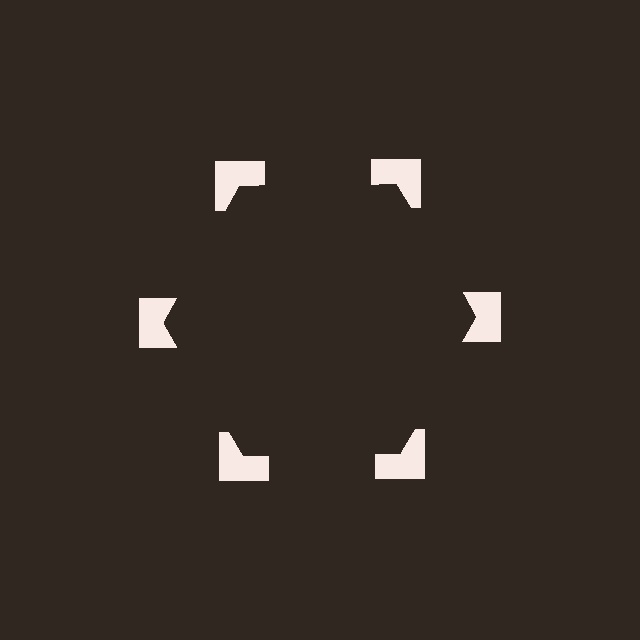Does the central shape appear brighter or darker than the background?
It typically appears slightly darker than the background, even though no actual brightness change is drawn.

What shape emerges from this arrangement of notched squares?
An illusory hexagon — its edges are inferred from the aligned wedge cuts in the notched squares, not physically drawn.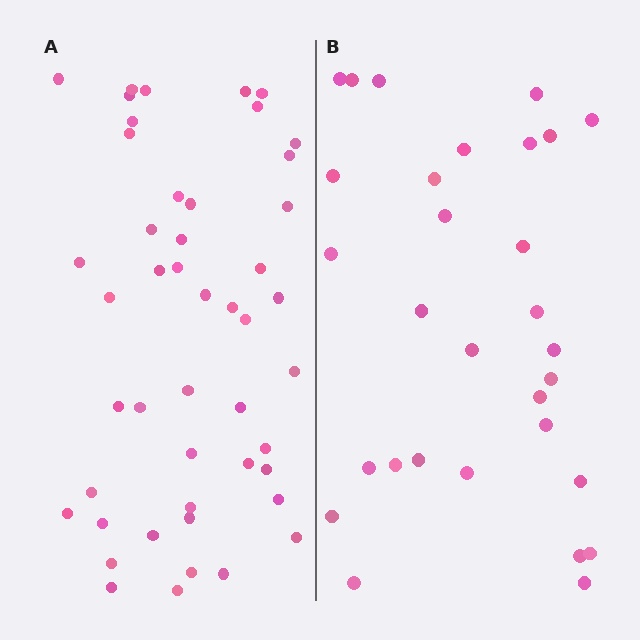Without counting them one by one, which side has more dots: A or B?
Region A (the left region) has more dots.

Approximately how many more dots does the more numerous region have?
Region A has approximately 15 more dots than region B.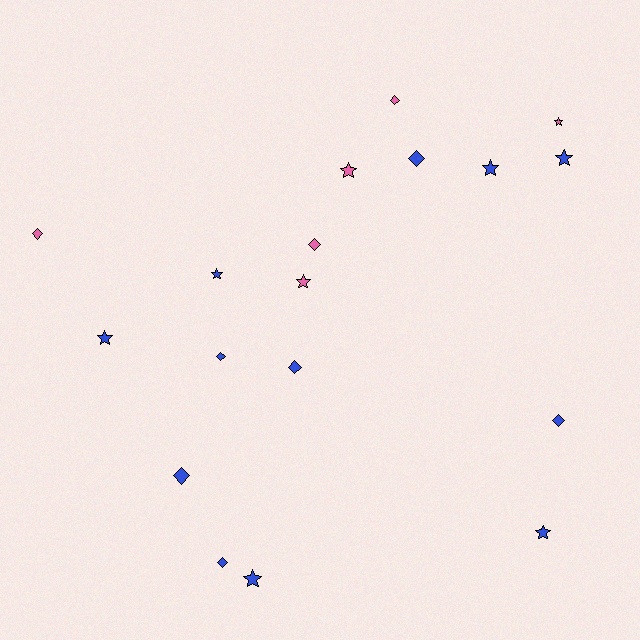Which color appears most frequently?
Blue, with 12 objects.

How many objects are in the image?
There are 18 objects.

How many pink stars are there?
There are 3 pink stars.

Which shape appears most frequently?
Star, with 9 objects.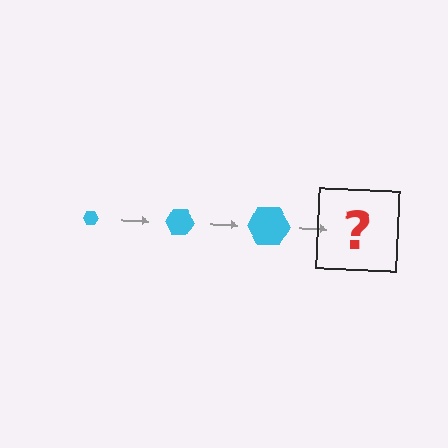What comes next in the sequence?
The next element should be a cyan hexagon, larger than the previous one.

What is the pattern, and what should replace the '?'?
The pattern is that the hexagon gets progressively larger each step. The '?' should be a cyan hexagon, larger than the previous one.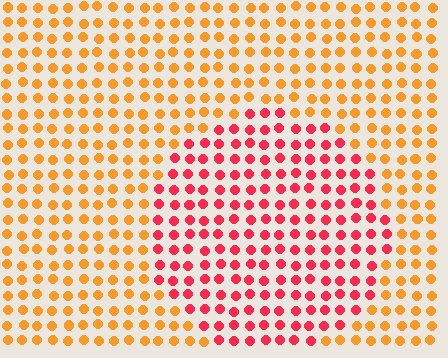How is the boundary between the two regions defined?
The boundary is defined purely by a slight shift in hue (about 43 degrees). Spacing, size, and orientation are identical on both sides.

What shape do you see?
I see a circle.